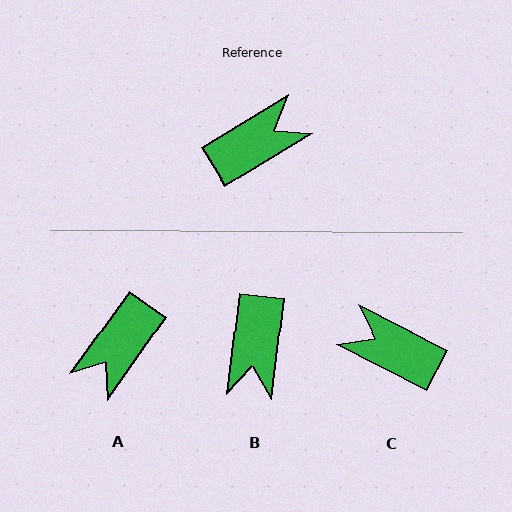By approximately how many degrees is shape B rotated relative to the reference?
Approximately 128 degrees clockwise.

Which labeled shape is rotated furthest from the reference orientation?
A, about 157 degrees away.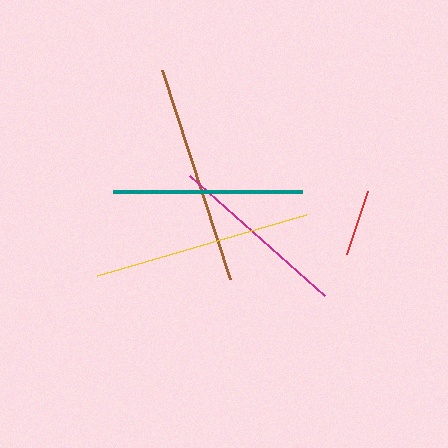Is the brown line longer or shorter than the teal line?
The brown line is longer than the teal line.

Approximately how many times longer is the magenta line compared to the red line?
The magenta line is approximately 2.7 times the length of the red line.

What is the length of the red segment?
The red segment is approximately 66 pixels long.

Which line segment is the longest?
The brown line is the longest at approximately 220 pixels.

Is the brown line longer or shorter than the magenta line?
The brown line is longer than the magenta line.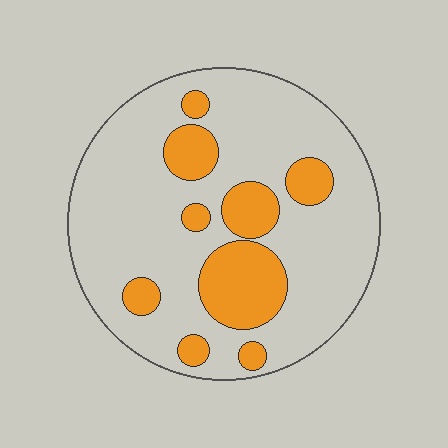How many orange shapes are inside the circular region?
9.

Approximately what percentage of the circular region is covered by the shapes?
Approximately 25%.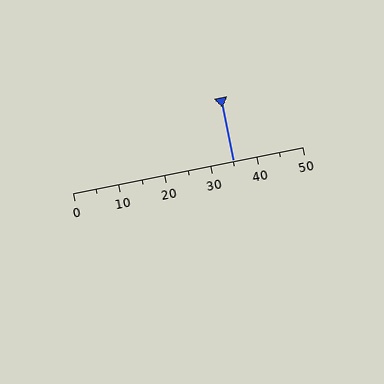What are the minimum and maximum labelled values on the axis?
The axis runs from 0 to 50.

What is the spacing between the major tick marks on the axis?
The major ticks are spaced 10 apart.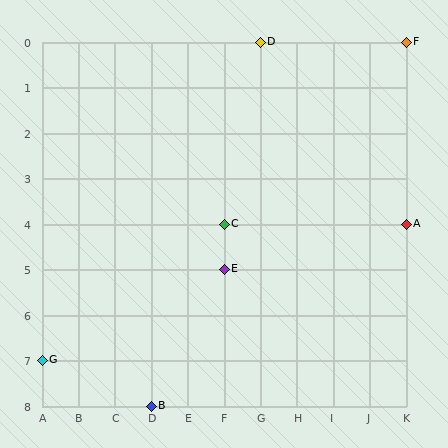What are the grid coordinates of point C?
Point C is at grid coordinates (F, 4).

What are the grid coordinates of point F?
Point F is at grid coordinates (K, 0).